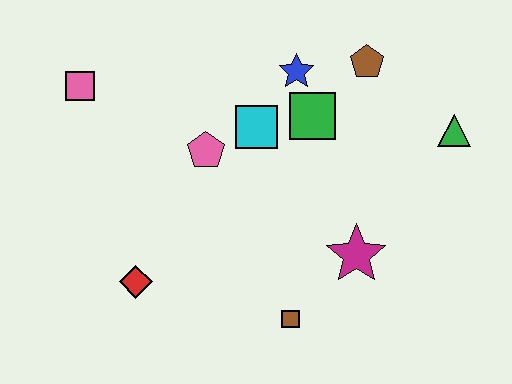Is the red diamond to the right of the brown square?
No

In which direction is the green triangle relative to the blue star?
The green triangle is to the right of the blue star.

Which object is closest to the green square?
The blue star is closest to the green square.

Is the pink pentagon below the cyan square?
Yes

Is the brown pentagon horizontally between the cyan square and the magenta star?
No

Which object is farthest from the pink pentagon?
The green triangle is farthest from the pink pentagon.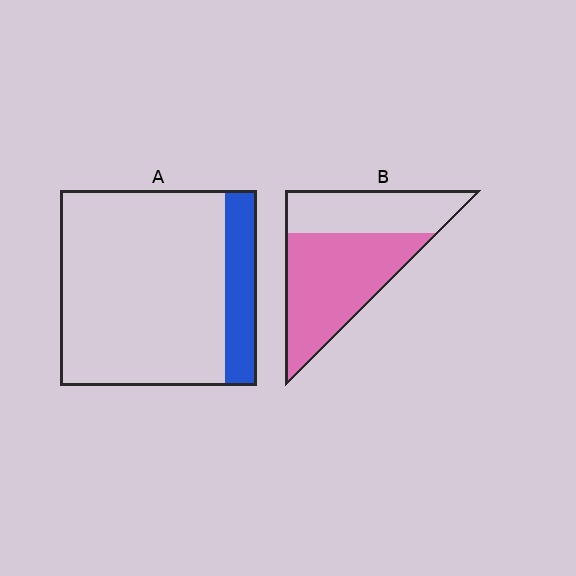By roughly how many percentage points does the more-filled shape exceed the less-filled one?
By roughly 45 percentage points (B over A).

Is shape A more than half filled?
No.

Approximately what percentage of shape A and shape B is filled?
A is approximately 15% and B is approximately 60%.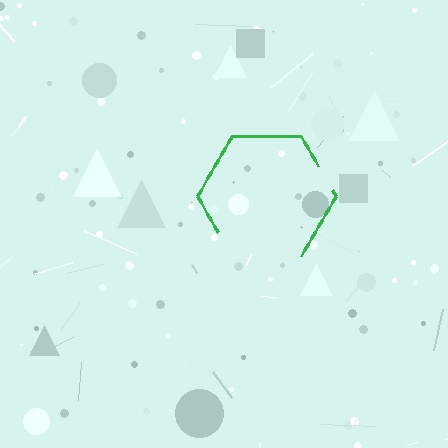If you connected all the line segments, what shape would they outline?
They would outline a hexagon.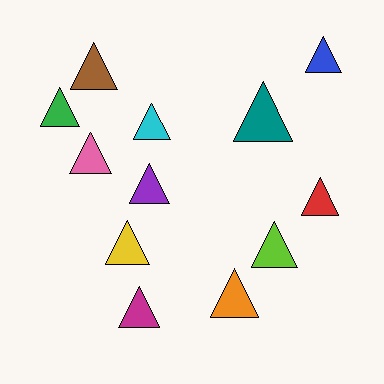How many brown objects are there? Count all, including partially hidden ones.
There is 1 brown object.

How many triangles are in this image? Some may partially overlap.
There are 12 triangles.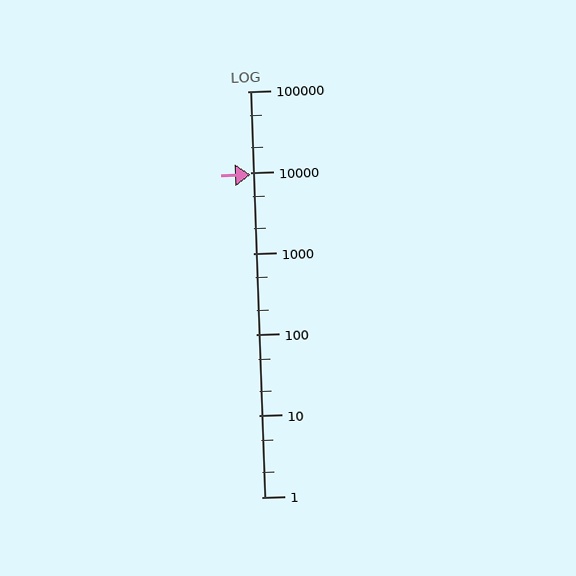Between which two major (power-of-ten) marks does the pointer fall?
The pointer is between 1000 and 10000.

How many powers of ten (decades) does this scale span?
The scale spans 5 decades, from 1 to 100000.